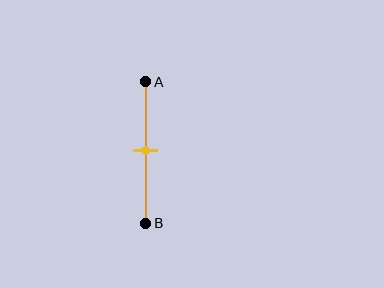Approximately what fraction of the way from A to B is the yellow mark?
The yellow mark is approximately 50% of the way from A to B.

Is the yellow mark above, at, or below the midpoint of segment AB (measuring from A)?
The yellow mark is approximately at the midpoint of segment AB.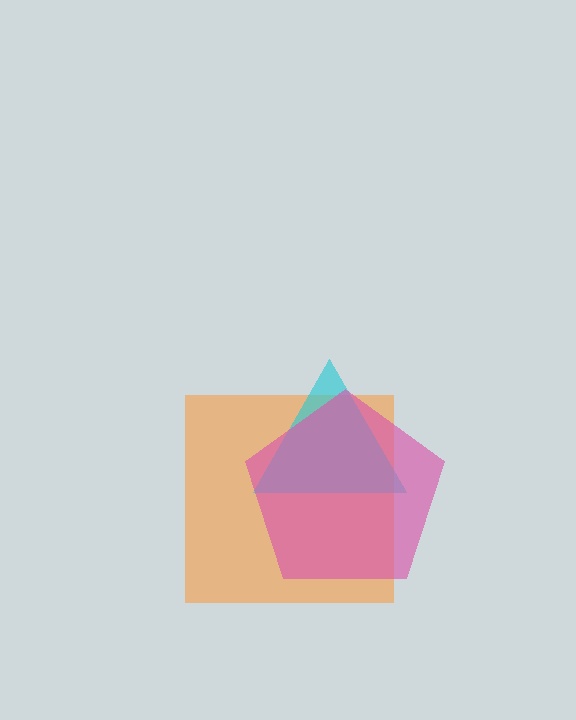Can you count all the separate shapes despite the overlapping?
Yes, there are 3 separate shapes.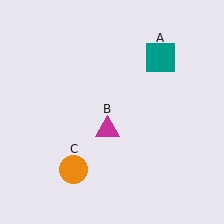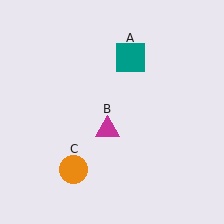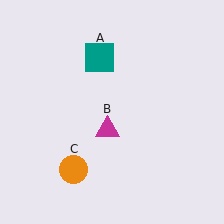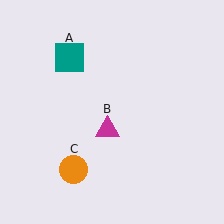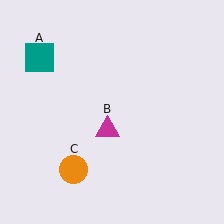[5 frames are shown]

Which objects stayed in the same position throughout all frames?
Magenta triangle (object B) and orange circle (object C) remained stationary.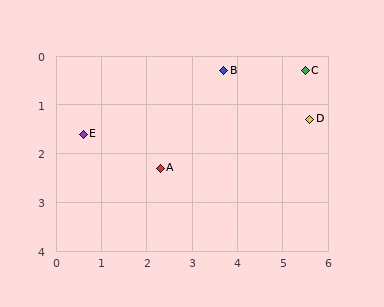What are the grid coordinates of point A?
Point A is at approximately (2.3, 2.3).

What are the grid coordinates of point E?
Point E is at approximately (0.6, 1.6).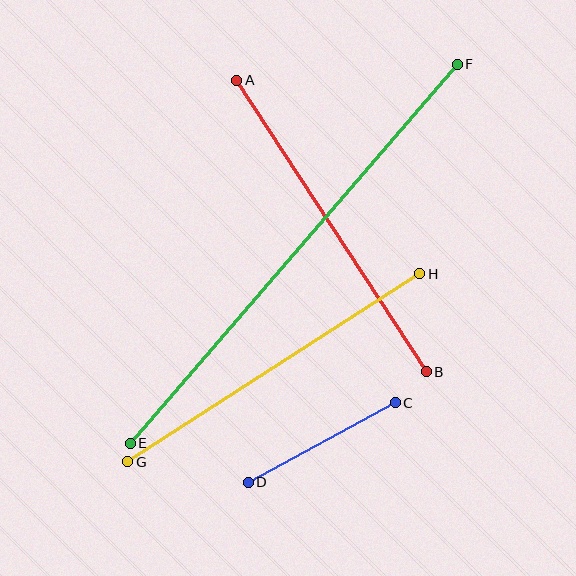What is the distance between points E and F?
The distance is approximately 500 pixels.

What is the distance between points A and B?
The distance is approximately 348 pixels.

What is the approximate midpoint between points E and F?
The midpoint is at approximately (294, 254) pixels.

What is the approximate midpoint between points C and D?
The midpoint is at approximately (322, 443) pixels.